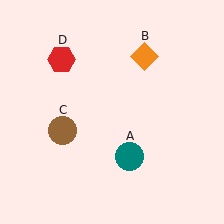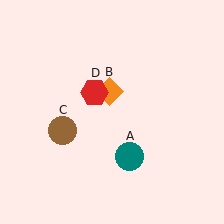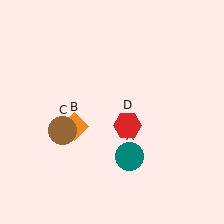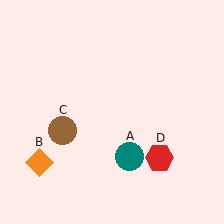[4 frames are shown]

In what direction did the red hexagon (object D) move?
The red hexagon (object D) moved down and to the right.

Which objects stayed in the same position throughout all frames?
Teal circle (object A) and brown circle (object C) remained stationary.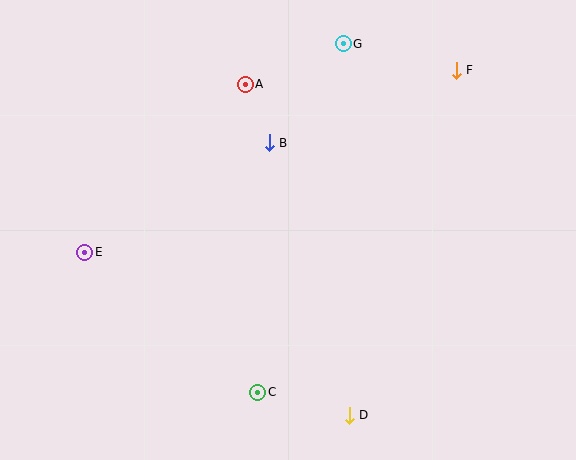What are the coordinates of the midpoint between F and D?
The midpoint between F and D is at (403, 243).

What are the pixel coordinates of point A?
Point A is at (245, 84).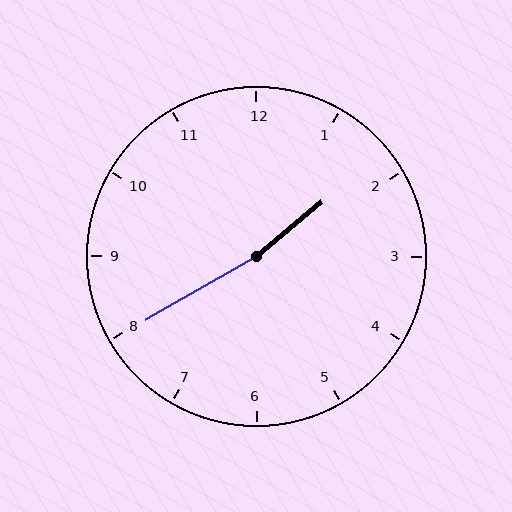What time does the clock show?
1:40.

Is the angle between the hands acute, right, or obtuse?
It is obtuse.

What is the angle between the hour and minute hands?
Approximately 170 degrees.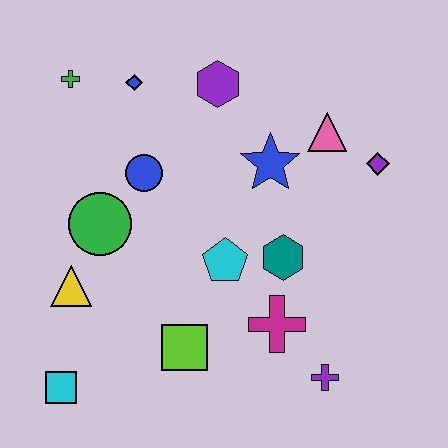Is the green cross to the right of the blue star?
No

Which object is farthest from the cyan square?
The purple diamond is farthest from the cyan square.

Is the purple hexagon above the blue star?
Yes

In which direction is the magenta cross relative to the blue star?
The magenta cross is below the blue star.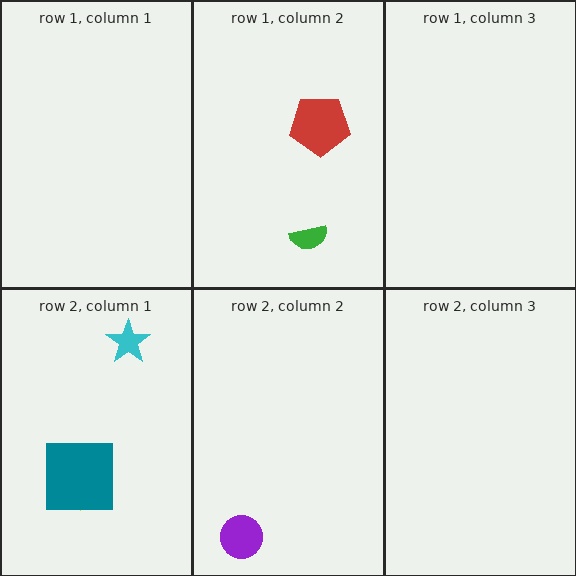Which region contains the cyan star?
The row 2, column 1 region.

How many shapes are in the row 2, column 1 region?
3.